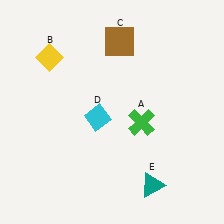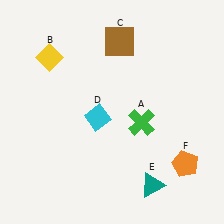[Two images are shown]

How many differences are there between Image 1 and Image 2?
There is 1 difference between the two images.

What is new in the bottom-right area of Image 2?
An orange pentagon (F) was added in the bottom-right area of Image 2.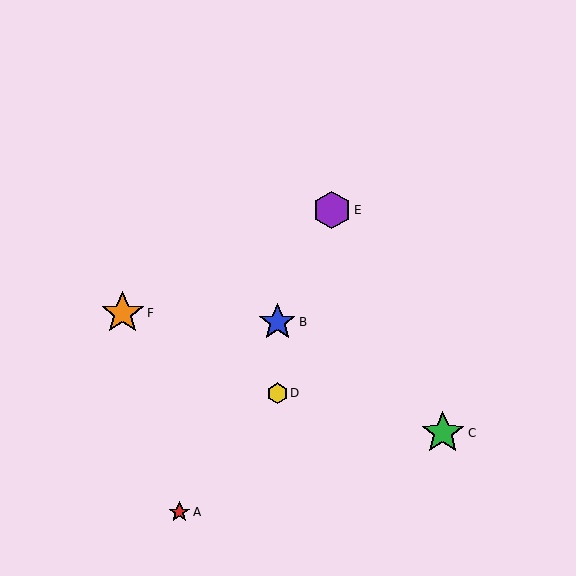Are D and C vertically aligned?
No, D is at x≈277 and C is at x≈443.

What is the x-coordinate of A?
Object A is at x≈179.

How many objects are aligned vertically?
2 objects (B, D) are aligned vertically.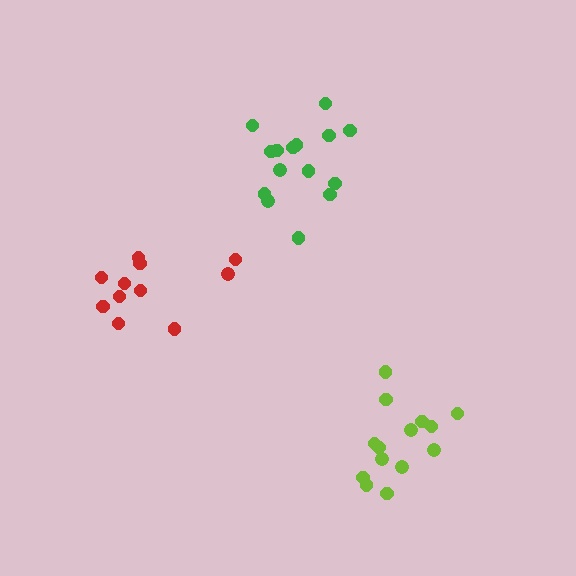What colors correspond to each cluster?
The clusters are colored: lime, green, red.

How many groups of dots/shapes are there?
There are 3 groups.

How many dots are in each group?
Group 1: 14 dots, Group 2: 15 dots, Group 3: 11 dots (40 total).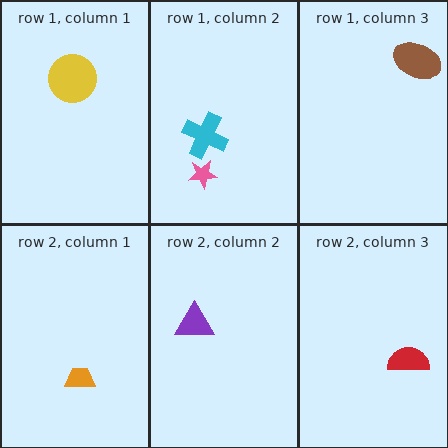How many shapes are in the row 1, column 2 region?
2.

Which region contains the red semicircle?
The row 2, column 3 region.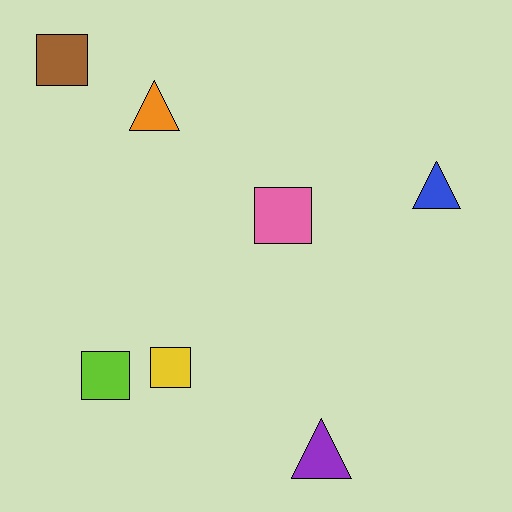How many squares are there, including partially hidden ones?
There are 4 squares.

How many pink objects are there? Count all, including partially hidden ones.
There is 1 pink object.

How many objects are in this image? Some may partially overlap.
There are 7 objects.